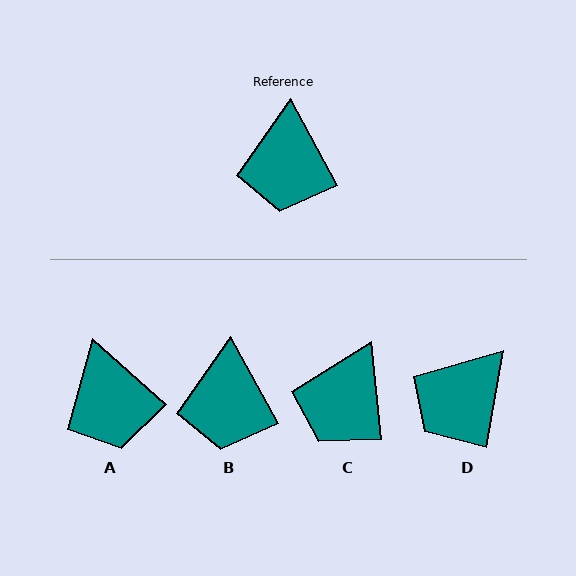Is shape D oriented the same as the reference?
No, it is off by about 39 degrees.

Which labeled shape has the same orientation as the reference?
B.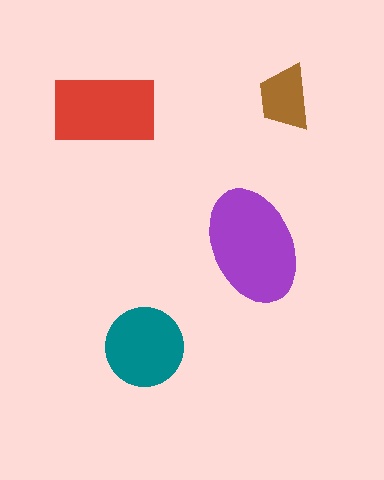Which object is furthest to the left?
The red rectangle is leftmost.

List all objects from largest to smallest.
The purple ellipse, the red rectangle, the teal circle, the brown trapezoid.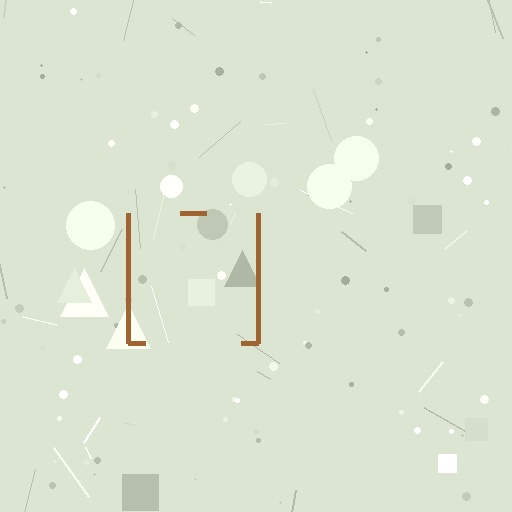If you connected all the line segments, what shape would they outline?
They would outline a square.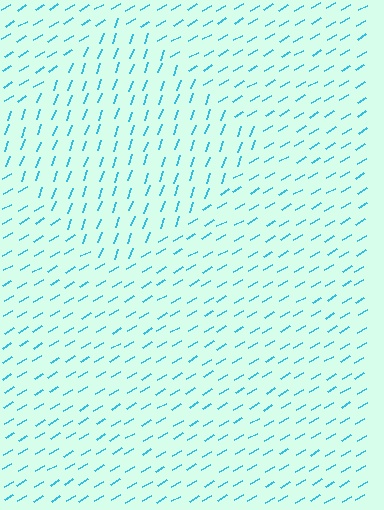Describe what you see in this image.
The image is filled with small cyan line segments. A diamond region in the image has lines oriented differently from the surrounding lines, creating a visible texture boundary.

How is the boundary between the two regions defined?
The boundary is defined purely by a change in line orientation (approximately 40 degrees difference). All lines are the same color and thickness.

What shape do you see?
I see a diamond.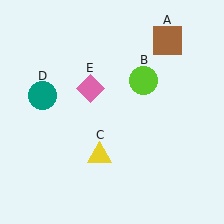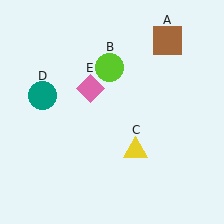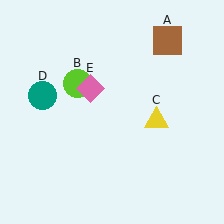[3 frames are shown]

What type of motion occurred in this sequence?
The lime circle (object B), yellow triangle (object C) rotated counterclockwise around the center of the scene.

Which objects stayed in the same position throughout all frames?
Brown square (object A) and teal circle (object D) and pink diamond (object E) remained stationary.